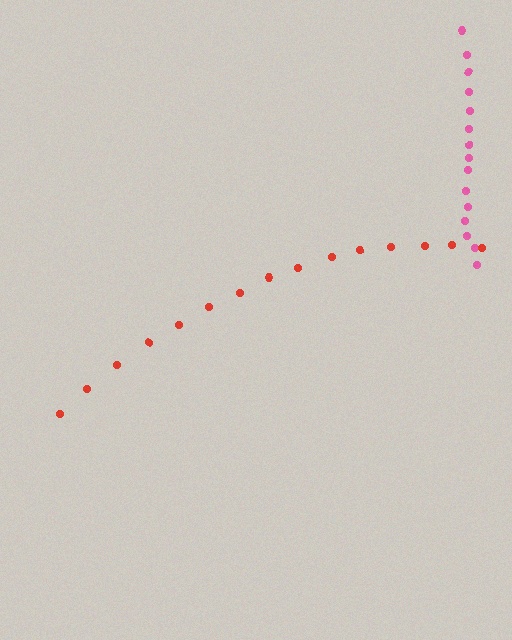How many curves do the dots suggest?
There are 2 distinct paths.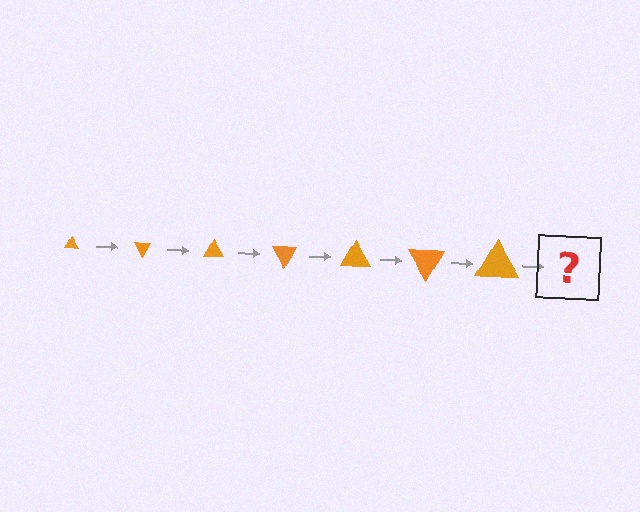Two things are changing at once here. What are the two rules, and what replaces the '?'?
The two rules are that the triangle grows larger each step and it rotates 60 degrees each step. The '?' should be a triangle, larger than the previous one and rotated 420 degrees from the start.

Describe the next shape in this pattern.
It should be a triangle, larger than the previous one and rotated 420 degrees from the start.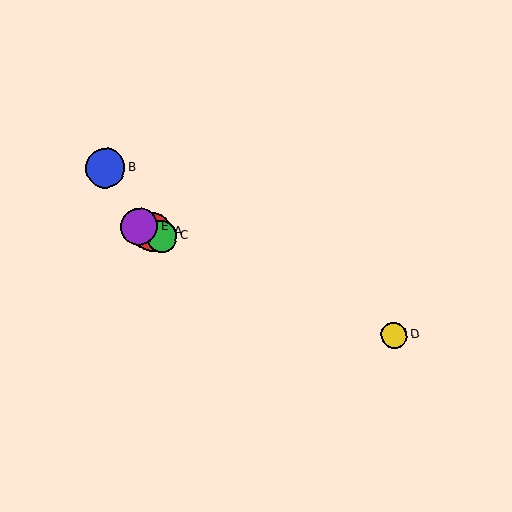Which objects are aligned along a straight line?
Objects A, C, D, E are aligned along a straight line.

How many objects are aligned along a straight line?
4 objects (A, C, D, E) are aligned along a straight line.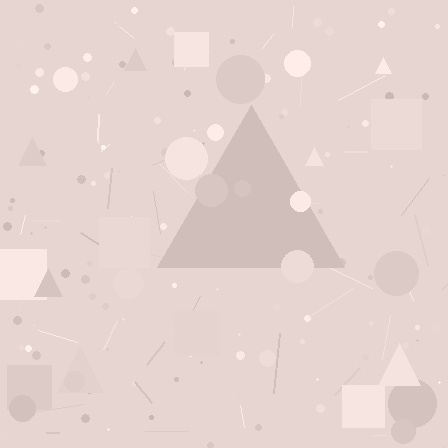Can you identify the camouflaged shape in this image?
The camouflaged shape is a triangle.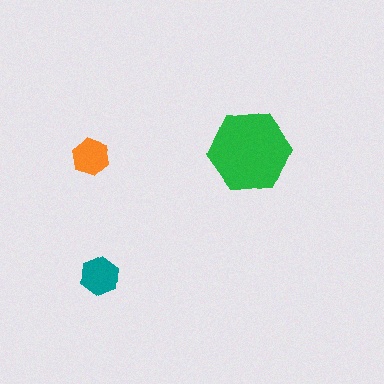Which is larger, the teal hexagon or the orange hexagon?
The teal one.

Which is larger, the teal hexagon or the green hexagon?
The green one.